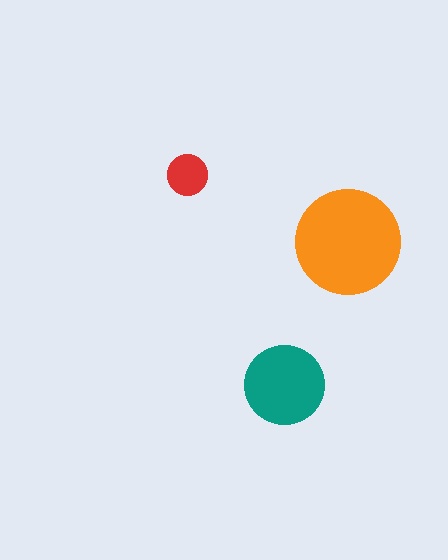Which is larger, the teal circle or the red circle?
The teal one.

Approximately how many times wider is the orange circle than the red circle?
About 2.5 times wider.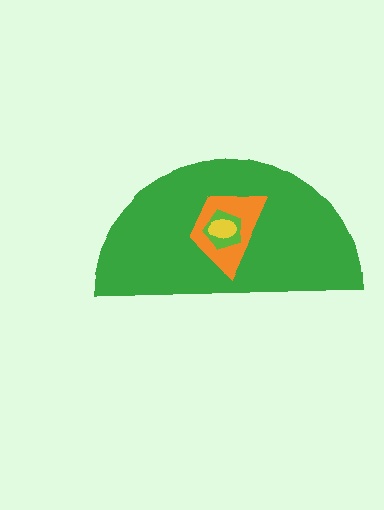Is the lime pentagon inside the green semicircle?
Yes.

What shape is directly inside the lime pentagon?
The yellow ellipse.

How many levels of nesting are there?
4.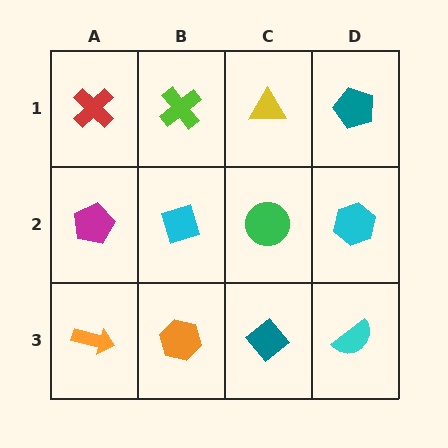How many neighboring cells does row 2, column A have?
3.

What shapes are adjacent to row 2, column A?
A red cross (row 1, column A), an orange arrow (row 3, column A), a cyan diamond (row 2, column B).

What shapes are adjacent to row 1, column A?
A magenta pentagon (row 2, column A), a lime cross (row 1, column B).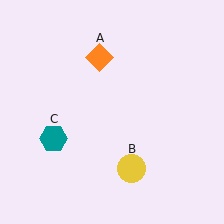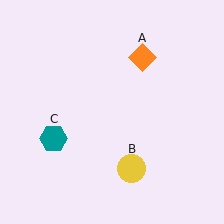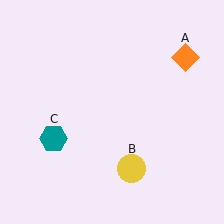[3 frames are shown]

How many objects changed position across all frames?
1 object changed position: orange diamond (object A).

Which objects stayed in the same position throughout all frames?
Yellow circle (object B) and teal hexagon (object C) remained stationary.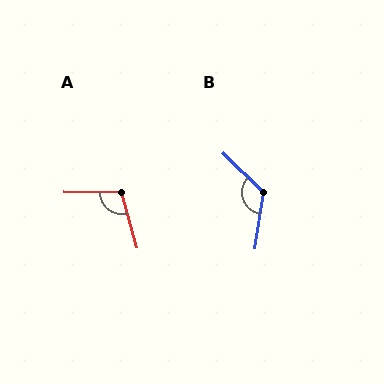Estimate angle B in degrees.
Approximately 126 degrees.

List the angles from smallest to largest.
A (106°), B (126°).